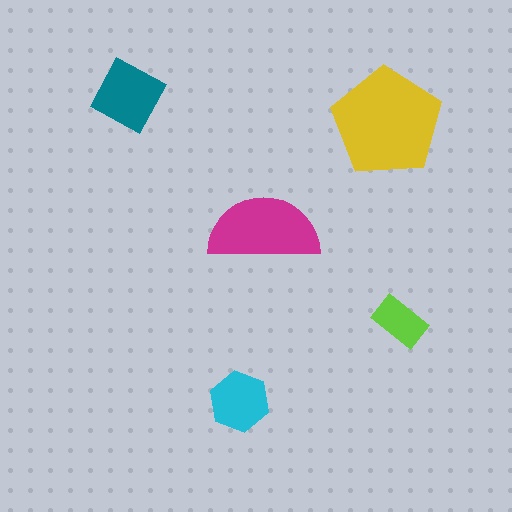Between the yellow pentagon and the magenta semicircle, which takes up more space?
The yellow pentagon.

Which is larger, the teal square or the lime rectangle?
The teal square.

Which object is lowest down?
The cyan hexagon is bottommost.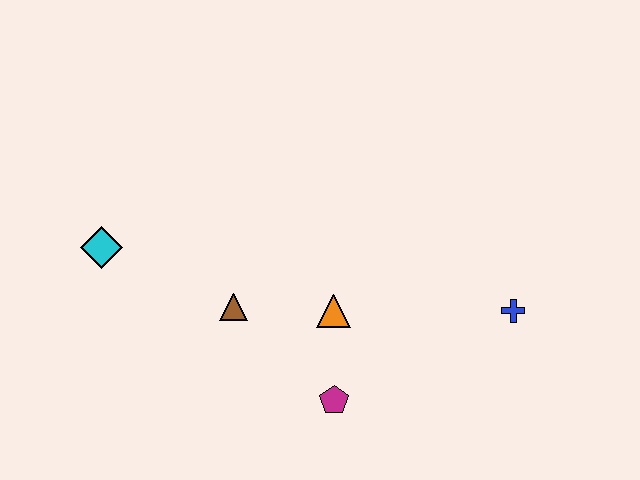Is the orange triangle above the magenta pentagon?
Yes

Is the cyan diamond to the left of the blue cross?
Yes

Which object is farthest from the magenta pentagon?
The cyan diamond is farthest from the magenta pentagon.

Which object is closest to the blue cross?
The orange triangle is closest to the blue cross.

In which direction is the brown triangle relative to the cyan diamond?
The brown triangle is to the right of the cyan diamond.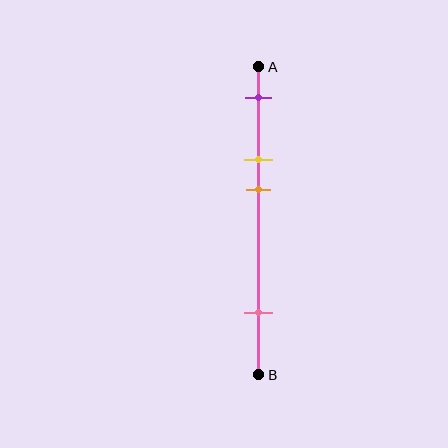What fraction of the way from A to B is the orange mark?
The orange mark is approximately 40% (0.4) of the way from A to B.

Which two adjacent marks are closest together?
The yellow and orange marks are the closest adjacent pair.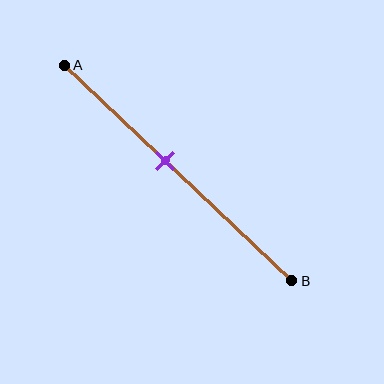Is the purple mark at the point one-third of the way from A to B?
No, the mark is at about 45% from A, not at the 33% one-third point.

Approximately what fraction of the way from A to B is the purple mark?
The purple mark is approximately 45% of the way from A to B.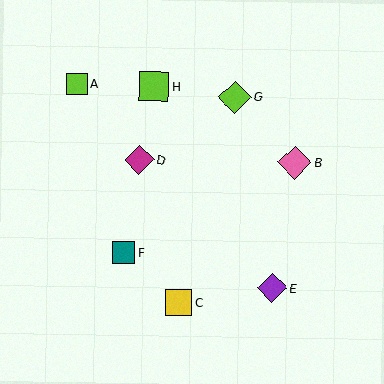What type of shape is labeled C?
Shape C is a yellow square.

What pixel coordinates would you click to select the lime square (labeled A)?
Click at (77, 84) to select the lime square A.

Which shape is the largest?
The pink diamond (labeled B) is the largest.